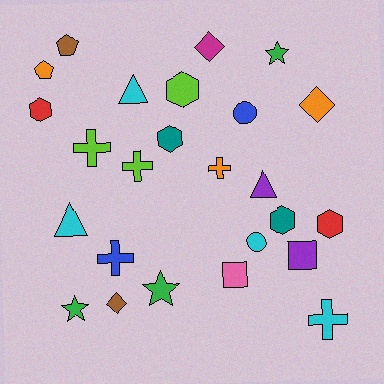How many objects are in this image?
There are 25 objects.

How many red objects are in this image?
There are 2 red objects.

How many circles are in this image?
There are 2 circles.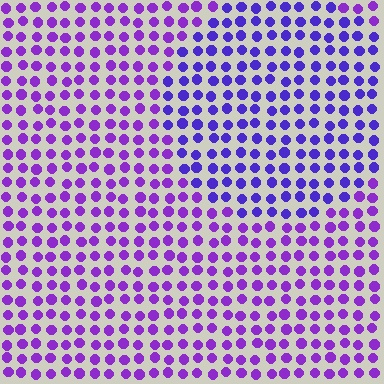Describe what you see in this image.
The image is filled with small purple elements in a uniform arrangement. A circle-shaped region is visible where the elements are tinted to a slightly different hue, forming a subtle color boundary.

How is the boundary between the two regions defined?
The boundary is defined purely by a slight shift in hue (about 25 degrees). Spacing, size, and orientation are identical on both sides.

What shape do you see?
I see a circle.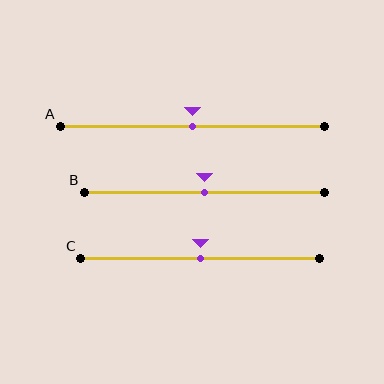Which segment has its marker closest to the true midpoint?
Segment A has its marker closest to the true midpoint.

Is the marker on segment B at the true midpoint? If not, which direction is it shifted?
Yes, the marker on segment B is at the true midpoint.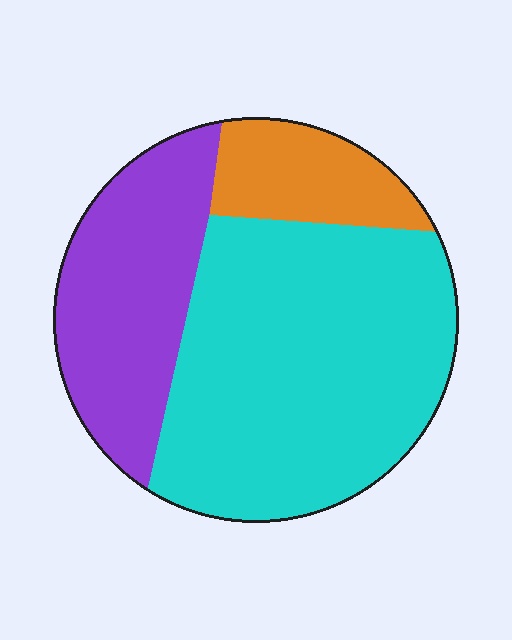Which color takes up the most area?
Cyan, at roughly 60%.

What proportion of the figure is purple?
Purple covers around 30% of the figure.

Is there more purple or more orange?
Purple.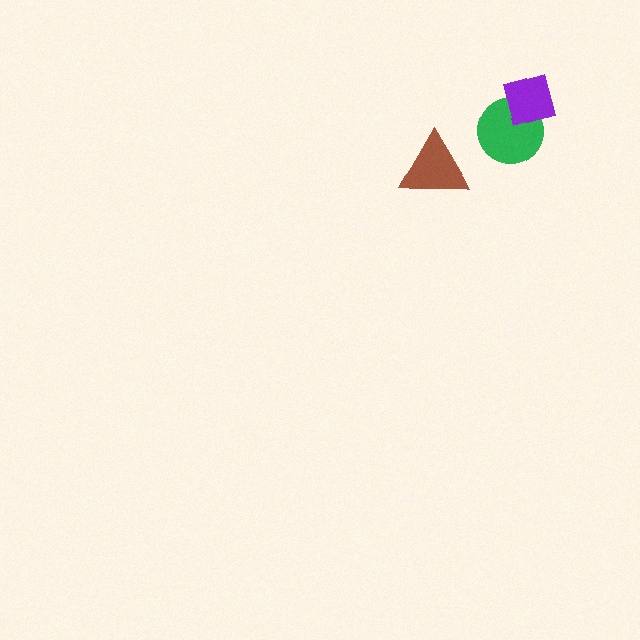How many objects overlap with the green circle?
1 object overlaps with the green circle.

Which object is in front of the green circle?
The purple square is in front of the green circle.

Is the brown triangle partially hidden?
No, no other shape covers it.